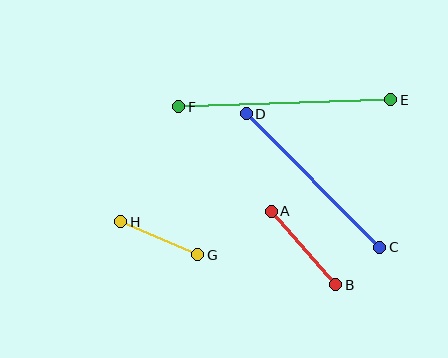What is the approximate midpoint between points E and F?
The midpoint is at approximately (285, 103) pixels.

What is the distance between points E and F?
The distance is approximately 212 pixels.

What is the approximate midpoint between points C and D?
The midpoint is at approximately (313, 181) pixels.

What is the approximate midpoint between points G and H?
The midpoint is at approximately (159, 238) pixels.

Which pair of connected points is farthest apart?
Points E and F are farthest apart.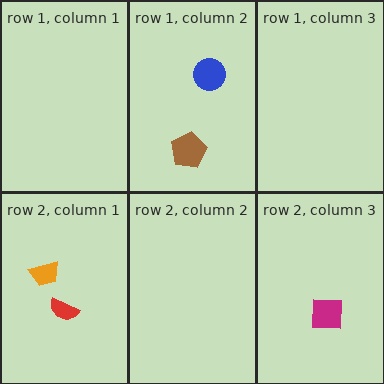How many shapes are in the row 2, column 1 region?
2.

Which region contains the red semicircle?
The row 2, column 1 region.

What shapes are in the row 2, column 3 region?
The magenta square.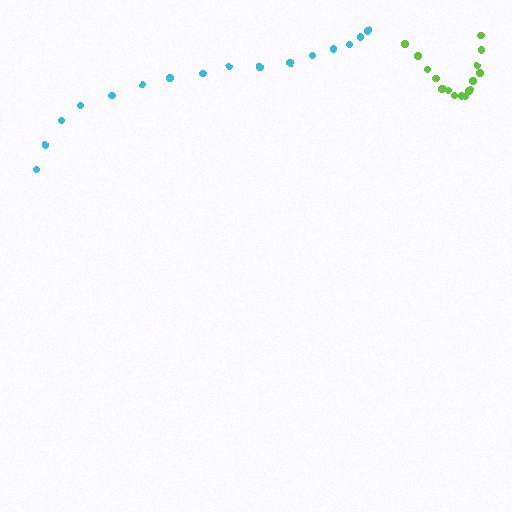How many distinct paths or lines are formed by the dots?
There are 2 distinct paths.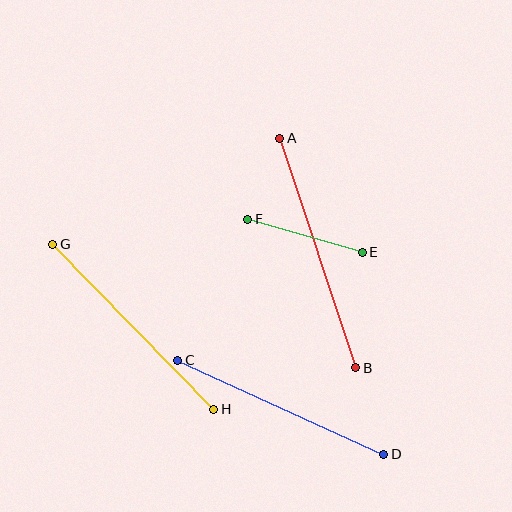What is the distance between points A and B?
The distance is approximately 242 pixels.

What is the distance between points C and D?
The distance is approximately 226 pixels.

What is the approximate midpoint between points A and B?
The midpoint is at approximately (318, 253) pixels.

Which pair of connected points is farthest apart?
Points A and B are farthest apart.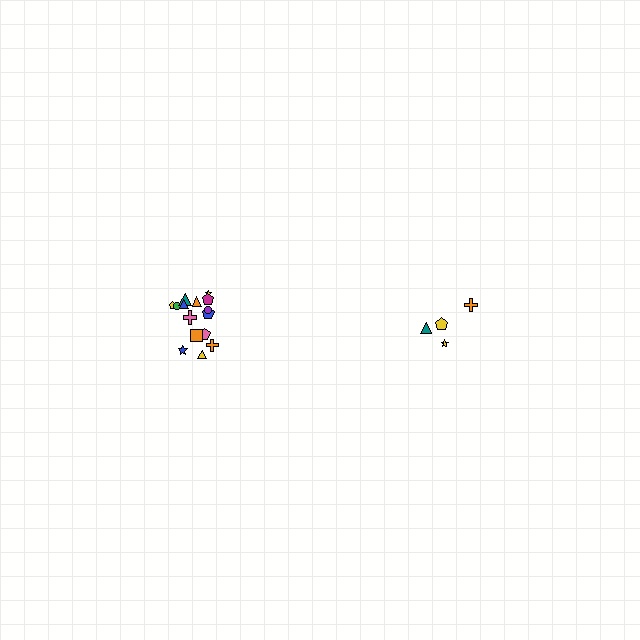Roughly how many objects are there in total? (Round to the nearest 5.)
Roughly 20 objects in total.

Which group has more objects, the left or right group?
The left group.